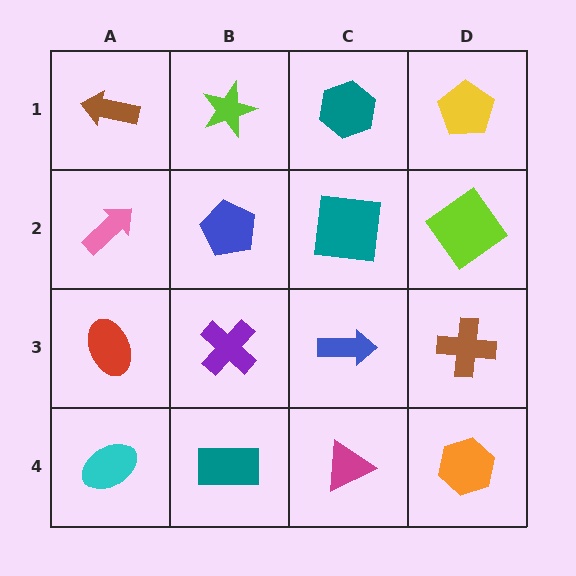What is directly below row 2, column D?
A brown cross.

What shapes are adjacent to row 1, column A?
A pink arrow (row 2, column A), a lime star (row 1, column B).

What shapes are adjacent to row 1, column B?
A blue pentagon (row 2, column B), a brown arrow (row 1, column A), a teal hexagon (row 1, column C).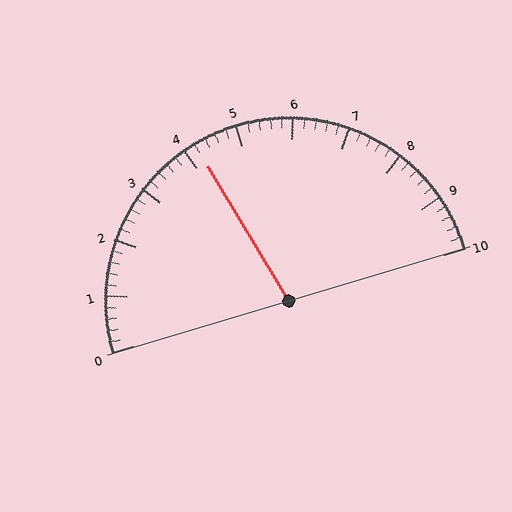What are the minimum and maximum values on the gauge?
The gauge ranges from 0 to 10.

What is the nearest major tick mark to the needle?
The nearest major tick mark is 4.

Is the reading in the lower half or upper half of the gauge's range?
The reading is in the lower half of the range (0 to 10).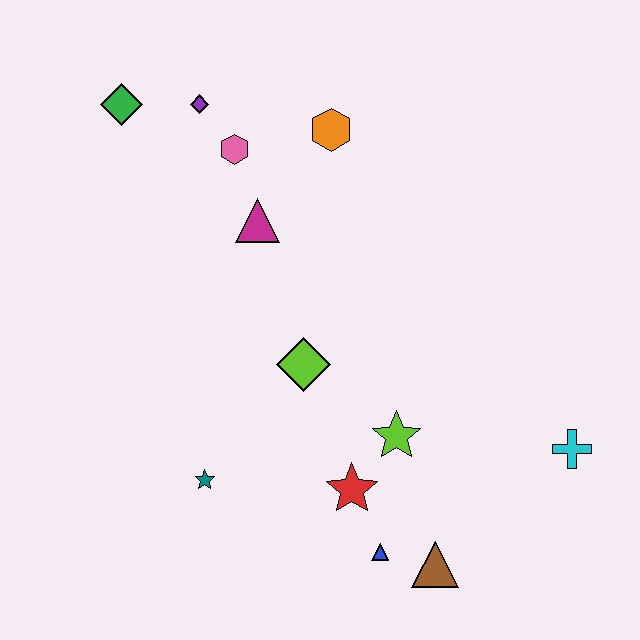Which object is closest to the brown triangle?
The blue triangle is closest to the brown triangle.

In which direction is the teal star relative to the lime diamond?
The teal star is below the lime diamond.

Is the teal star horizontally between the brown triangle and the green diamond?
Yes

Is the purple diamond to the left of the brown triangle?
Yes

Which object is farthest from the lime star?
The green diamond is farthest from the lime star.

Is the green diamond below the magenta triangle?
No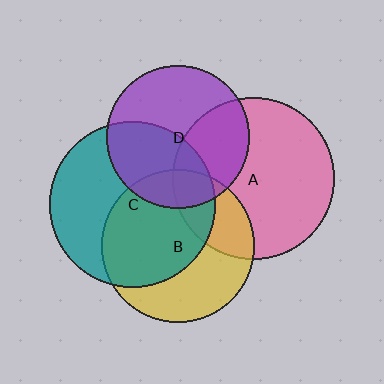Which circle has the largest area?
Circle C (teal).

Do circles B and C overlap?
Yes.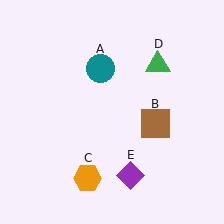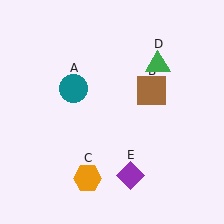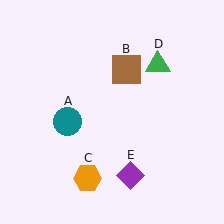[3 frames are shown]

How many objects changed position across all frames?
2 objects changed position: teal circle (object A), brown square (object B).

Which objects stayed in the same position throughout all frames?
Orange hexagon (object C) and green triangle (object D) and purple diamond (object E) remained stationary.